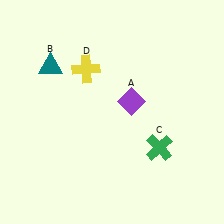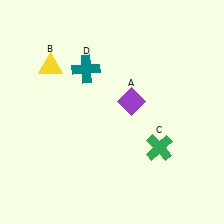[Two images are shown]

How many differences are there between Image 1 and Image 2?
There are 2 differences between the two images.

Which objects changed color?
B changed from teal to yellow. D changed from yellow to teal.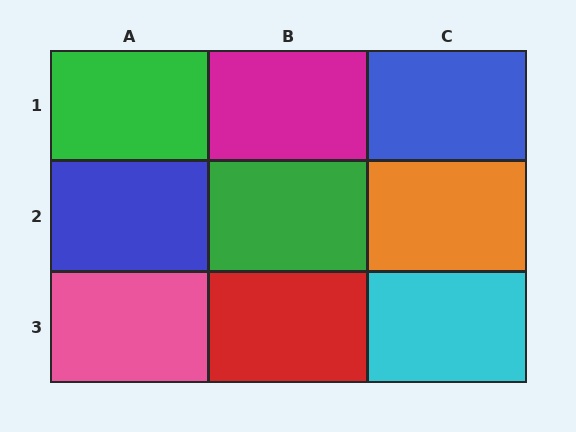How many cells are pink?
1 cell is pink.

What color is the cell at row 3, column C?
Cyan.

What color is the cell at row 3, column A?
Pink.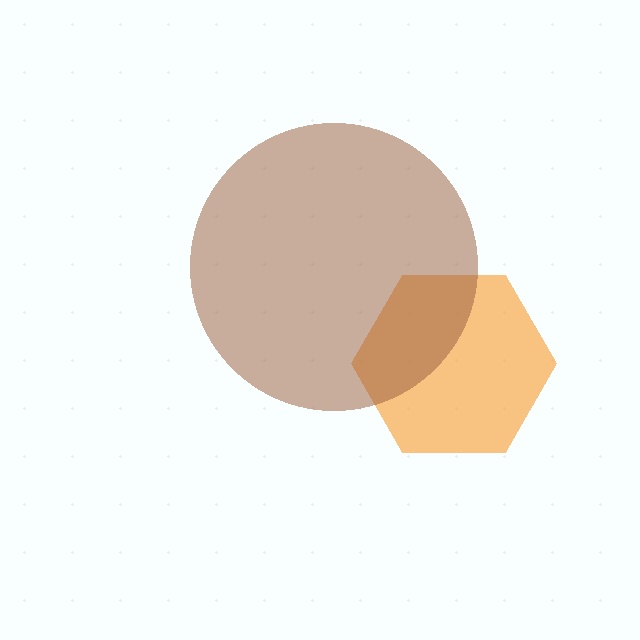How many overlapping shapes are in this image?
There are 2 overlapping shapes in the image.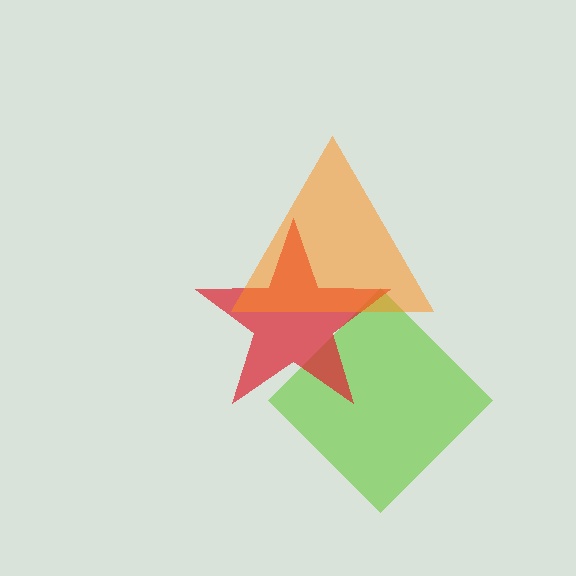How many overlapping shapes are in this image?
There are 3 overlapping shapes in the image.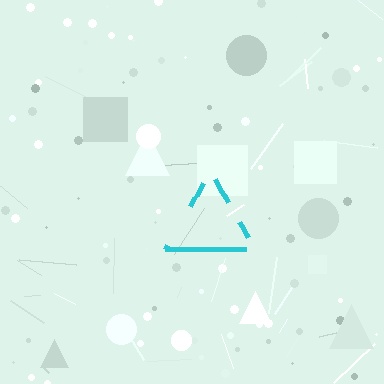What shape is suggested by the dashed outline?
The dashed outline suggests a triangle.